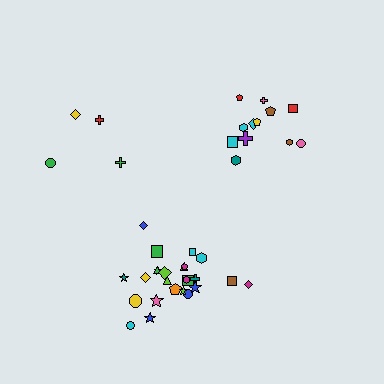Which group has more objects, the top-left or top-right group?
The top-right group.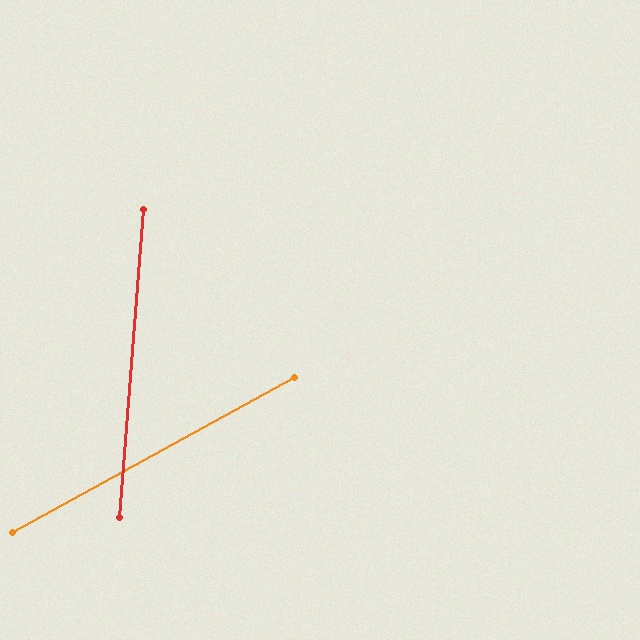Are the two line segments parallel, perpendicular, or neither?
Neither parallel nor perpendicular — they differ by about 57°.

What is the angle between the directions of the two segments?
Approximately 57 degrees.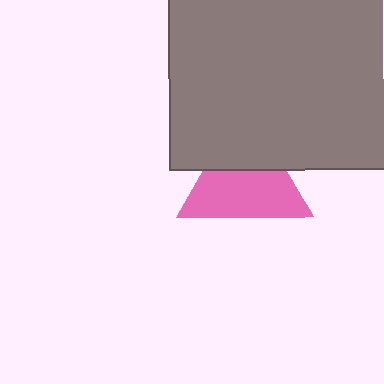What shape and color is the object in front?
The object in front is a gray square.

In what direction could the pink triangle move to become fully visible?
The pink triangle could move down. That would shift it out from behind the gray square entirely.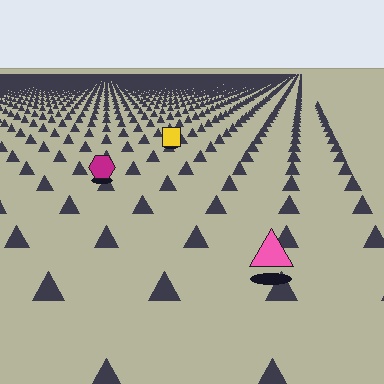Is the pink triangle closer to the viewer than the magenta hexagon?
Yes. The pink triangle is closer — you can tell from the texture gradient: the ground texture is coarser near it.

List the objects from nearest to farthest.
From nearest to farthest: the pink triangle, the magenta hexagon, the yellow square.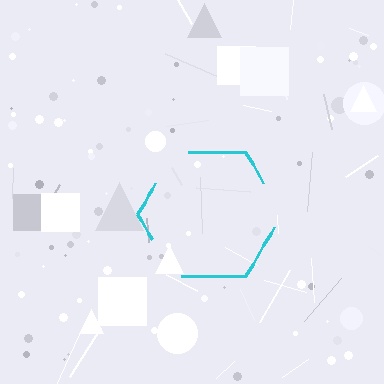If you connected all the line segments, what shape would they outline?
They would outline a hexagon.